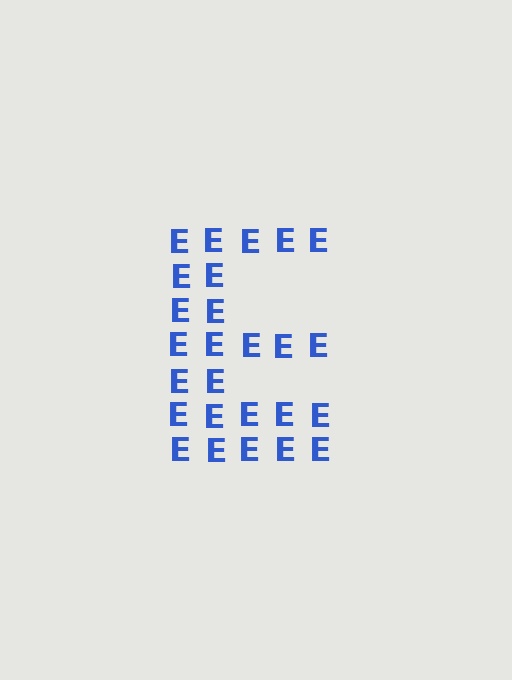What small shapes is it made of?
It is made of small letter E's.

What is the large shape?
The large shape is the letter E.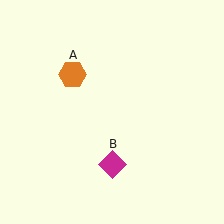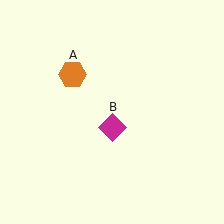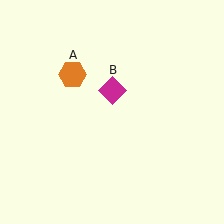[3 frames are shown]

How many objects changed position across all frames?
1 object changed position: magenta diamond (object B).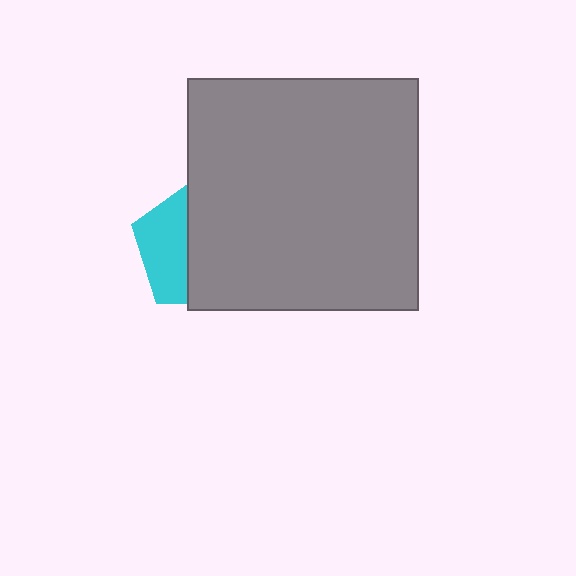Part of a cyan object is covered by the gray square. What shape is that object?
It is a pentagon.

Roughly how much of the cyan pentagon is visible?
A small part of it is visible (roughly 39%).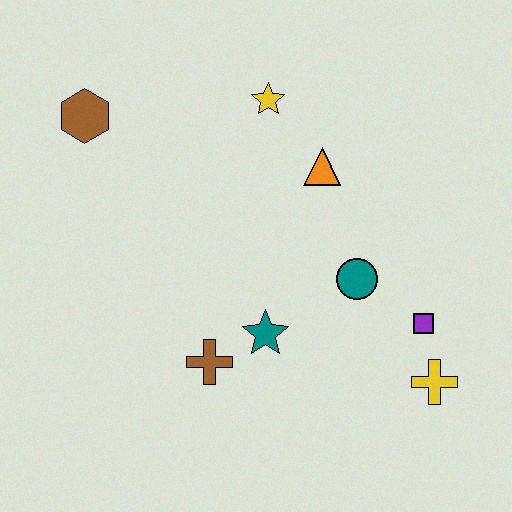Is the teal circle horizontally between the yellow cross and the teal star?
Yes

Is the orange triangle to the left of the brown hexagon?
No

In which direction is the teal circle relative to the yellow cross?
The teal circle is above the yellow cross.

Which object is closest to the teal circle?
The purple square is closest to the teal circle.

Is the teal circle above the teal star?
Yes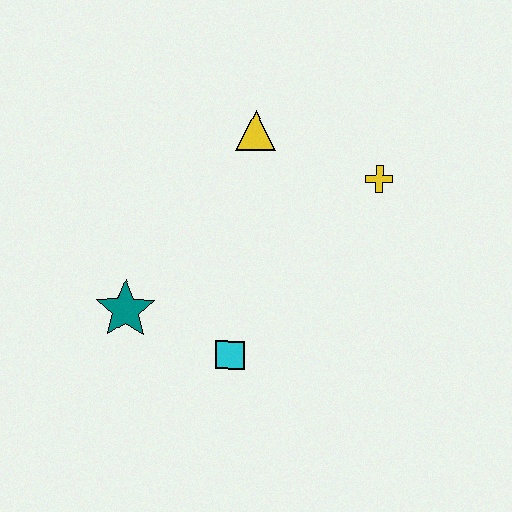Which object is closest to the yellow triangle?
The yellow cross is closest to the yellow triangle.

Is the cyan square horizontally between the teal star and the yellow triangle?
Yes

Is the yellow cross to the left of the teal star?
No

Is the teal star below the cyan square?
No